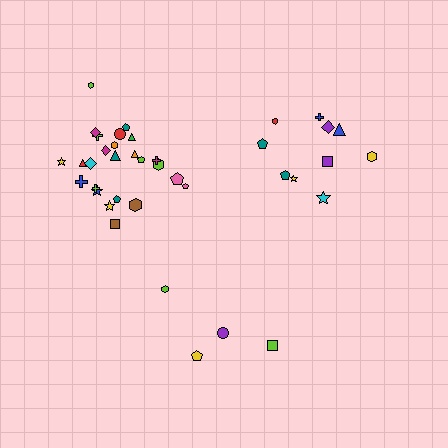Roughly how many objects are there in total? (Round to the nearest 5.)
Roughly 40 objects in total.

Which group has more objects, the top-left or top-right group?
The top-left group.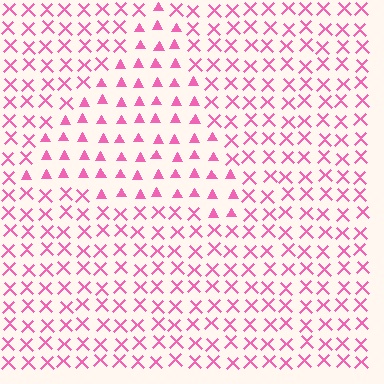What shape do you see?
I see a triangle.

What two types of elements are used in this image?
The image uses triangles inside the triangle region and X marks outside it.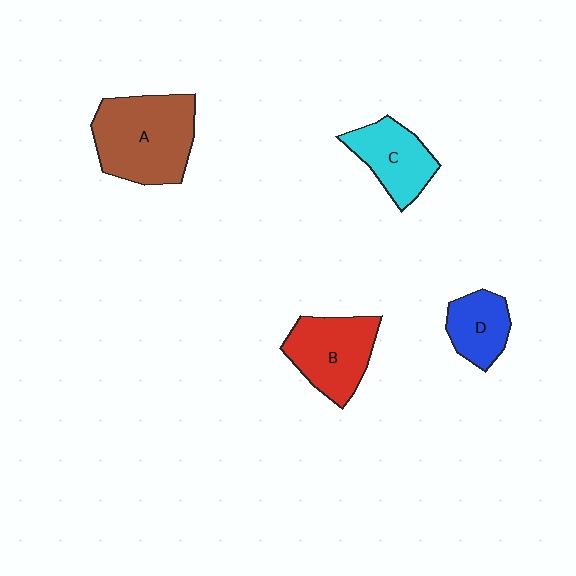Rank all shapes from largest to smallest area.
From largest to smallest: A (brown), B (red), C (cyan), D (blue).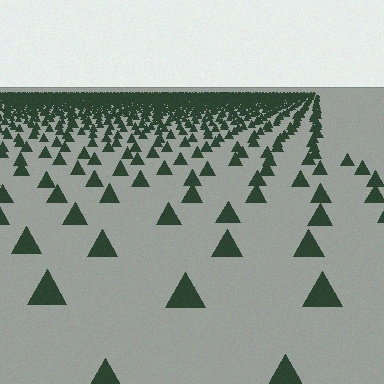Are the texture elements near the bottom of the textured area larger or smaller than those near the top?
Larger. Near the bottom, elements are closer to the viewer and appear at a bigger on-screen size.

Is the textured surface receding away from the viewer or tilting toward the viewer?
The surface is receding away from the viewer. Texture elements get smaller and denser toward the top.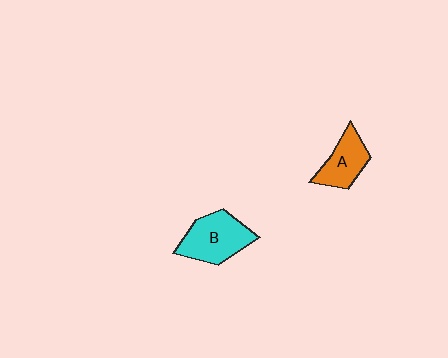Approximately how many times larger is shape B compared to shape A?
Approximately 1.4 times.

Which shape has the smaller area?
Shape A (orange).